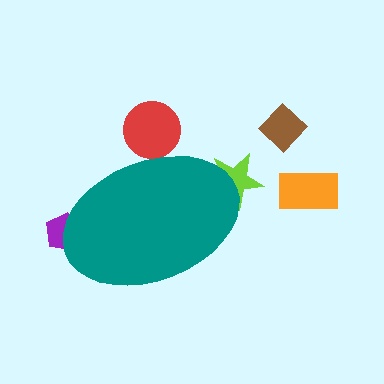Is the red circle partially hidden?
Yes, the red circle is partially hidden behind the teal ellipse.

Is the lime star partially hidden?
Yes, the lime star is partially hidden behind the teal ellipse.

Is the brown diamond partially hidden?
No, the brown diamond is fully visible.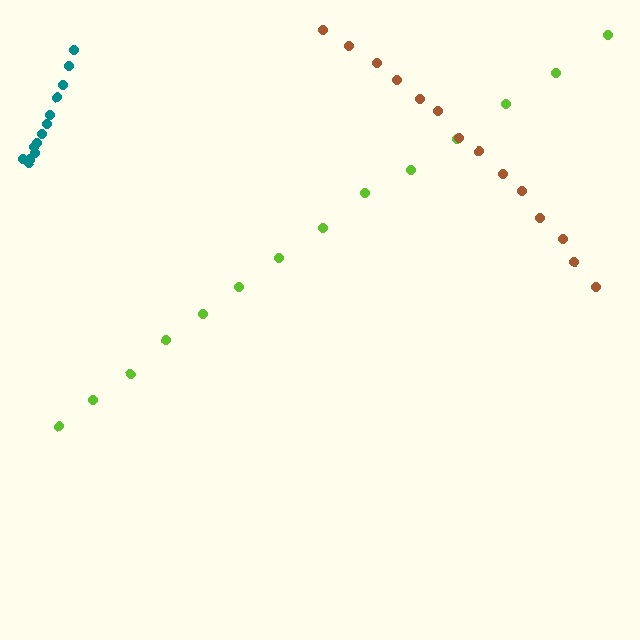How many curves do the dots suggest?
There are 3 distinct paths.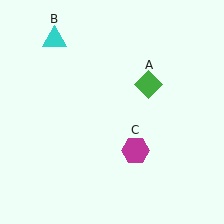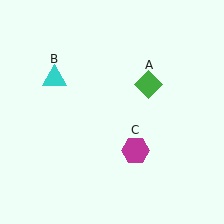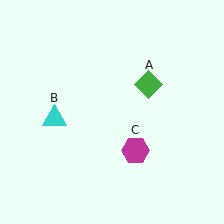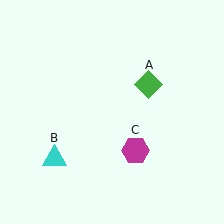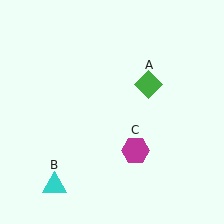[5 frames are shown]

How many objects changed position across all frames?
1 object changed position: cyan triangle (object B).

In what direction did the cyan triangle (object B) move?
The cyan triangle (object B) moved down.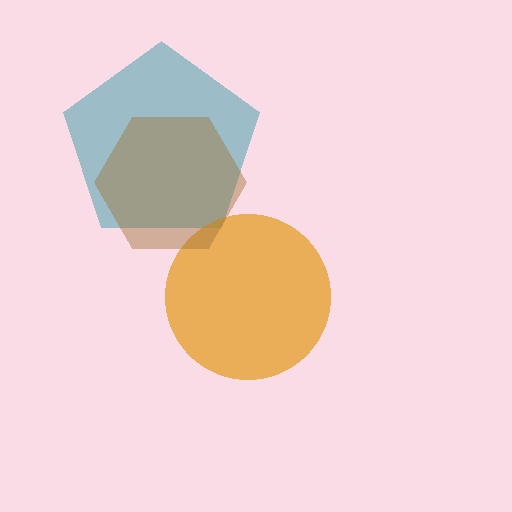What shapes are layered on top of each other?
The layered shapes are: a teal pentagon, an orange circle, a brown hexagon.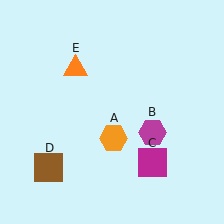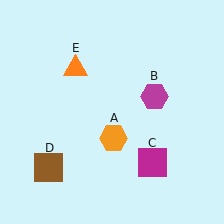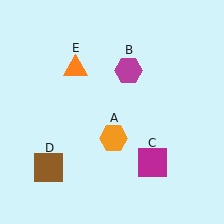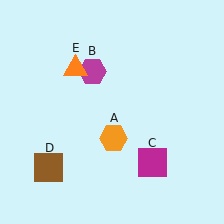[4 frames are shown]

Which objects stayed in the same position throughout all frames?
Orange hexagon (object A) and magenta square (object C) and brown square (object D) and orange triangle (object E) remained stationary.